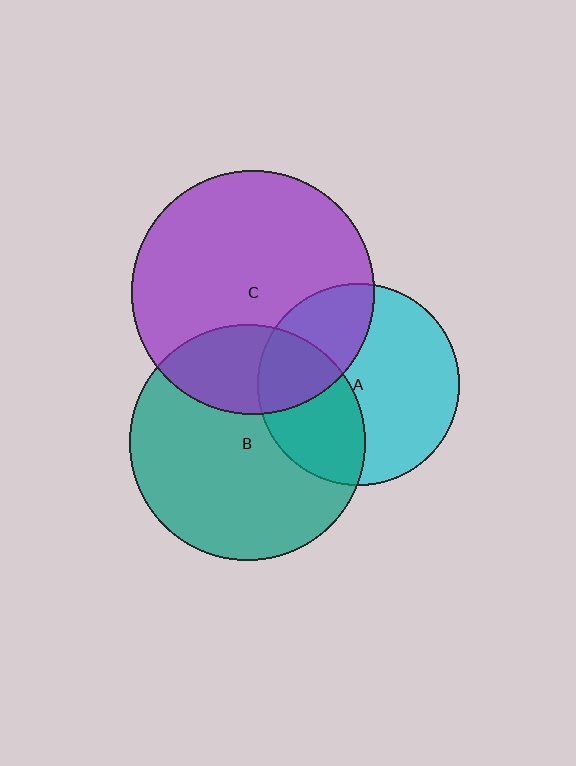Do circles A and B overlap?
Yes.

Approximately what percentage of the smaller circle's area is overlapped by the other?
Approximately 35%.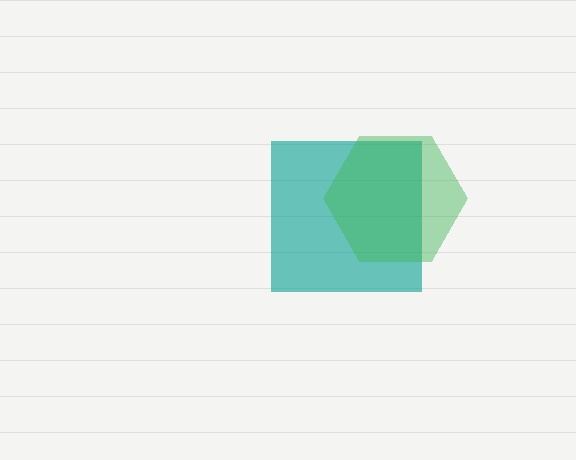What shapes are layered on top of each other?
The layered shapes are: a teal square, a green hexagon.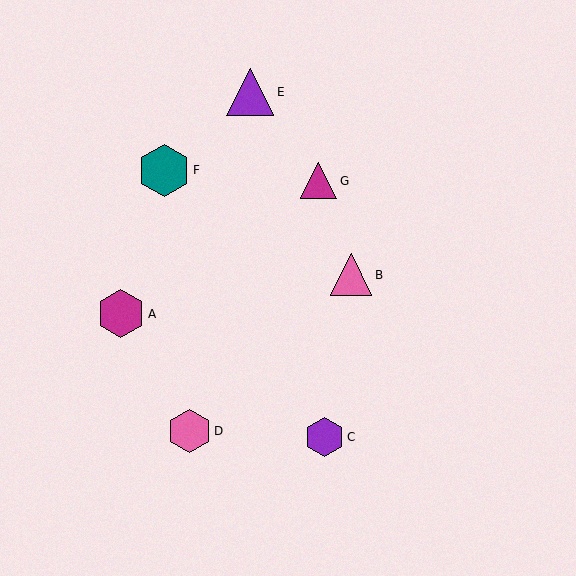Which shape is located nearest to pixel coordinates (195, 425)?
The pink hexagon (labeled D) at (190, 431) is nearest to that location.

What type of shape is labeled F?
Shape F is a teal hexagon.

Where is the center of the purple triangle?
The center of the purple triangle is at (250, 92).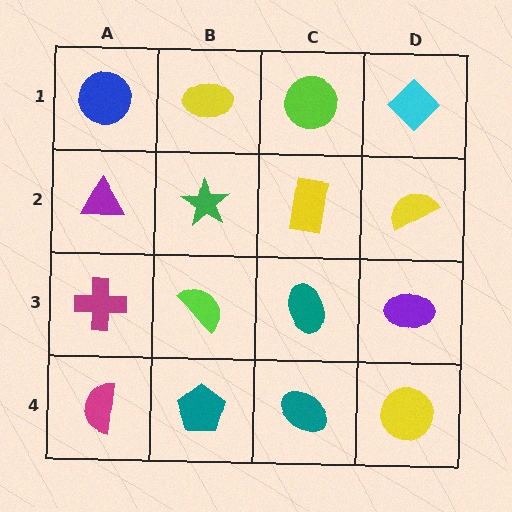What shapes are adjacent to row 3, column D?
A yellow semicircle (row 2, column D), a yellow circle (row 4, column D), a teal ellipse (row 3, column C).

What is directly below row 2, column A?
A magenta cross.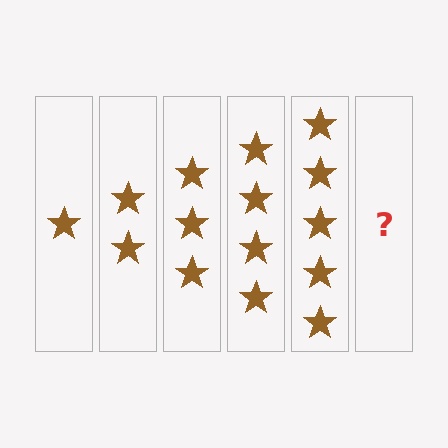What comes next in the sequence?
The next element should be 6 stars.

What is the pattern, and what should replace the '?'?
The pattern is that each step adds one more star. The '?' should be 6 stars.